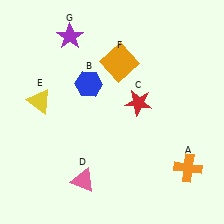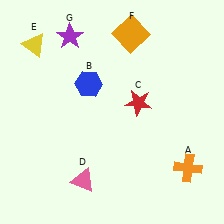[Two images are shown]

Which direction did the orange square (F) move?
The orange square (F) moved up.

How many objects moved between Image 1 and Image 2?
2 objects moved between the two images.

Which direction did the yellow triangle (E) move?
The yellow triangle (E) moved up.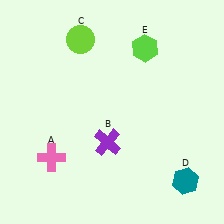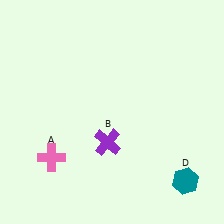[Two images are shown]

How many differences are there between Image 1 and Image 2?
There are 2 differences between the two images.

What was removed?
The lime hexagon (E), the lime circle (C) were removed in Image 2.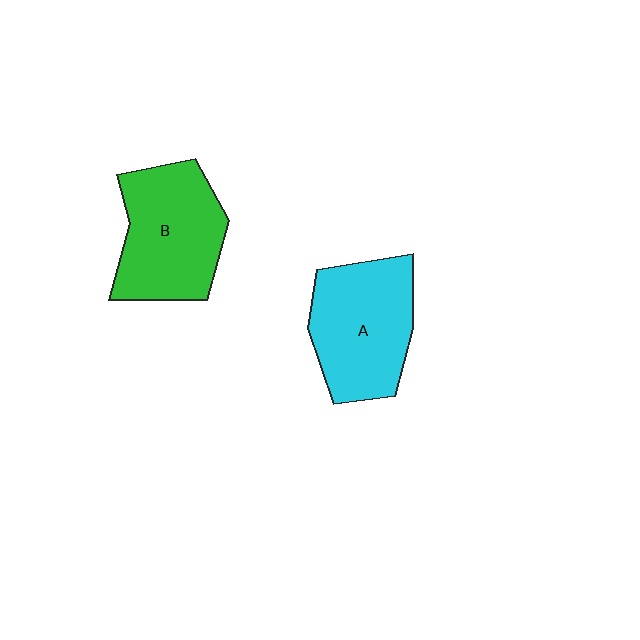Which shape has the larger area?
Shape B (green).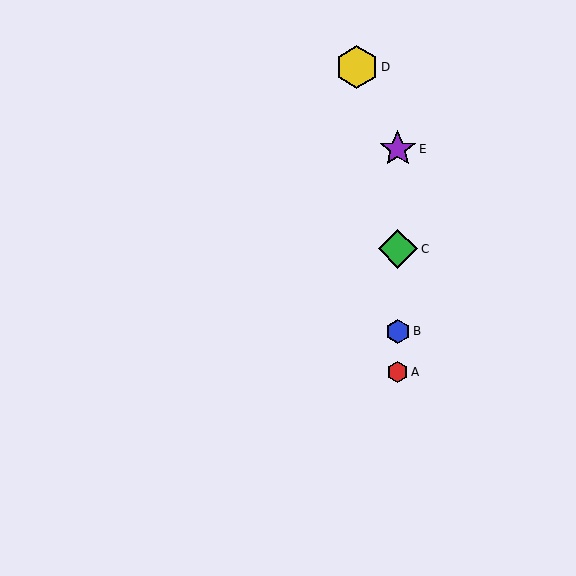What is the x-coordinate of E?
Object E is at x≈398.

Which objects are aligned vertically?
Objects A, B, C, E are aligned vertically.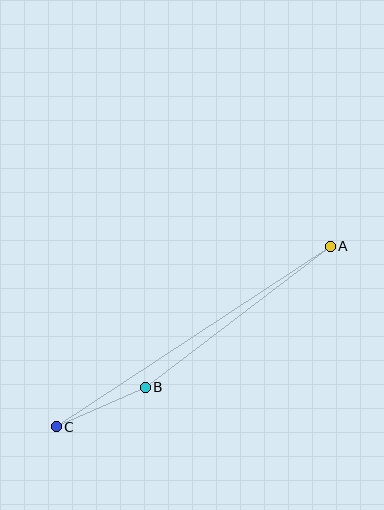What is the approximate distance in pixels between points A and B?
The distance between A and B is approximately 233 pixels.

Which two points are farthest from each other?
Points A and C are farthest from each other.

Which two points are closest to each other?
Points B and C are closest to each other.